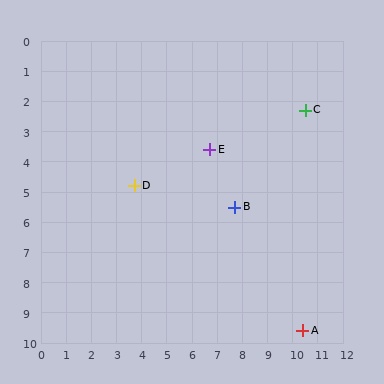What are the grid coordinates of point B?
Point B is at approximately (7.7, 5.5).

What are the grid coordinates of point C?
Point C is at approximately (10.5, 2.3).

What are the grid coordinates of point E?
Point E is at approximately (6.7, 3.6).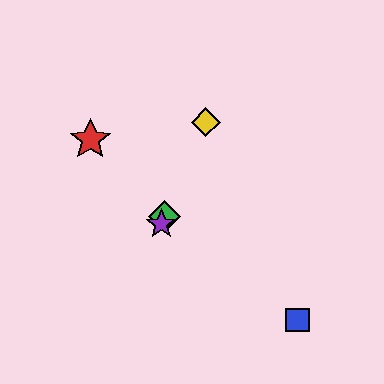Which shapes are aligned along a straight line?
The green diamond, the yellow diamond, the purple star are aligned along a straight line.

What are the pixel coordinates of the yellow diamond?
The yellow diamond is at (206, 122).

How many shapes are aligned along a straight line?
3 shapes (the green diamond, the yellow diamond, the purple star) are aligned along a straight line.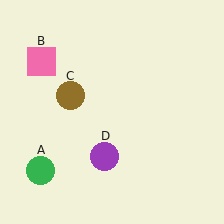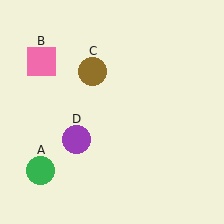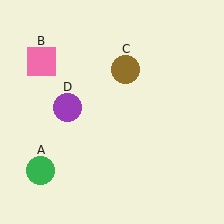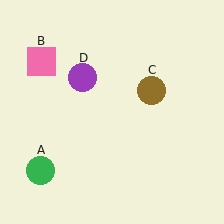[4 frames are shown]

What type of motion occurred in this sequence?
The brown circle (object C), purple circle (object D) rotated clockwise around the center of the scene.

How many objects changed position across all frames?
2 objects changed position: brown circle (object C), purple circle (object D).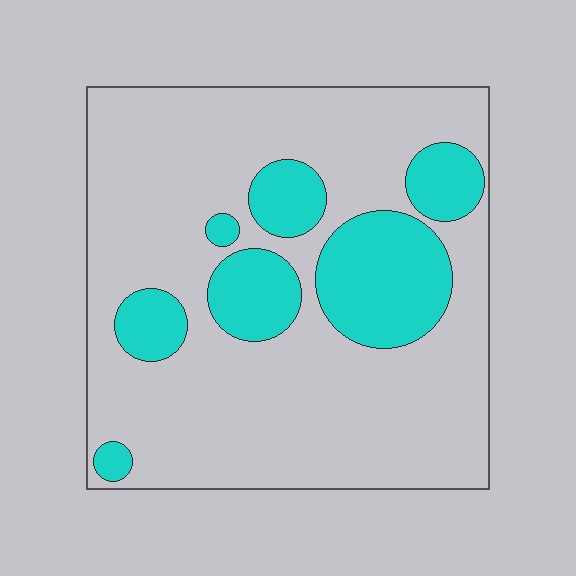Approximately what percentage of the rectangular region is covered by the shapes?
Approximately 25%.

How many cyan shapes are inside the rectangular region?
7.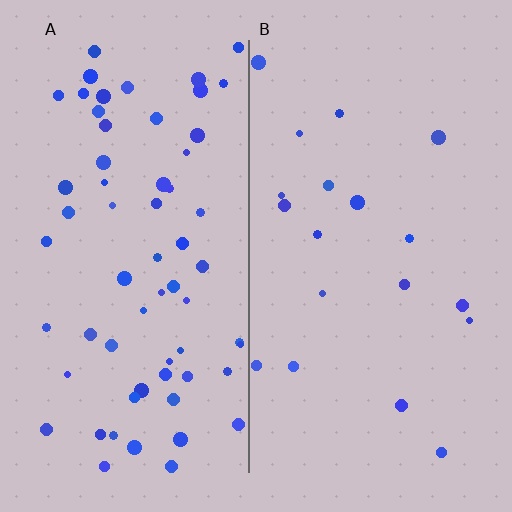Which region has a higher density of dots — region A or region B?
A (the left).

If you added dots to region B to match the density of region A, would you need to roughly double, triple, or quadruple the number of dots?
Approximately triple.